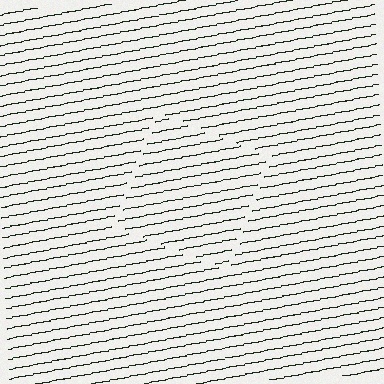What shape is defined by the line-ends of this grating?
An illusory square. The interior of the shape contains the same grating, shifted by half a period — the contour is defined by the phase discontinuity where line-ends from the inner and outer gratings abut.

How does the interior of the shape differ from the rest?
The interior of the shape contains the same grating, shifted by half a period — the contour is defined by the phase discontinuity where line-ends from the inner and outer gratings abut.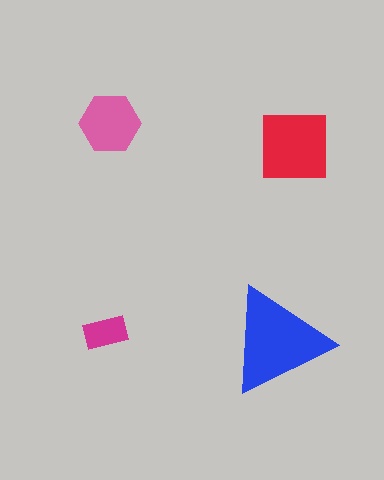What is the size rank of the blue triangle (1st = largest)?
1st.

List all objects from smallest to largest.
The magenta rectangle, the pink hexagon, the red square, the blue triangle.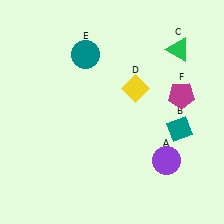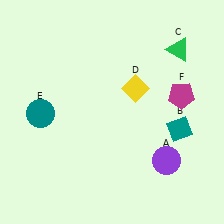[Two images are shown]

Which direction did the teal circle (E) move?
The teal circle (E) moved down.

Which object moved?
The teal circle (E) moved down.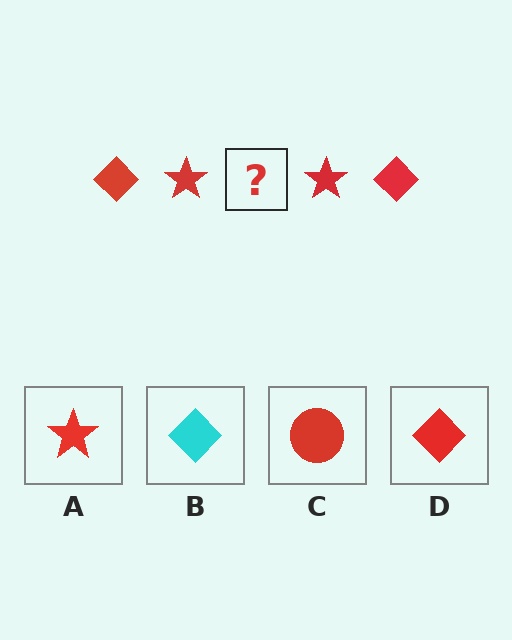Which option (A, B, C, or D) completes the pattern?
D.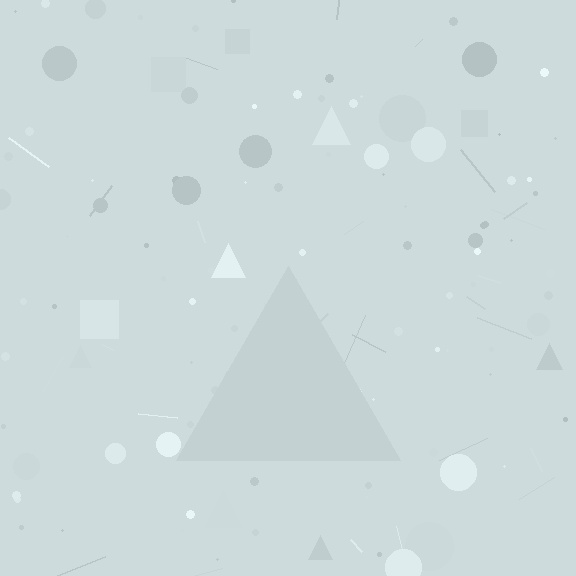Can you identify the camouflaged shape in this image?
The camouflaged shape is a triangle.